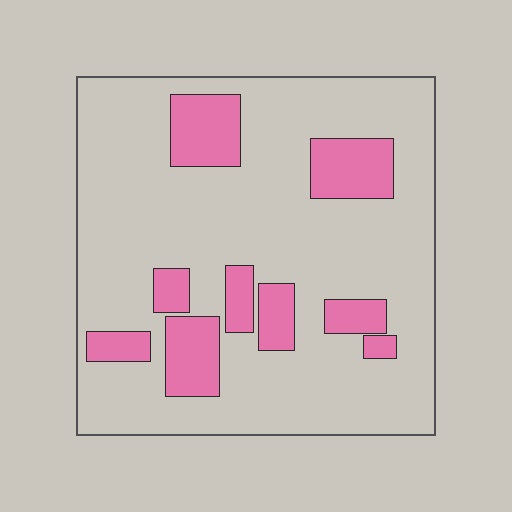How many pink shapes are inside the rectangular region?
9.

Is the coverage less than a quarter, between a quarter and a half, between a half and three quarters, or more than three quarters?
Less than a quarter.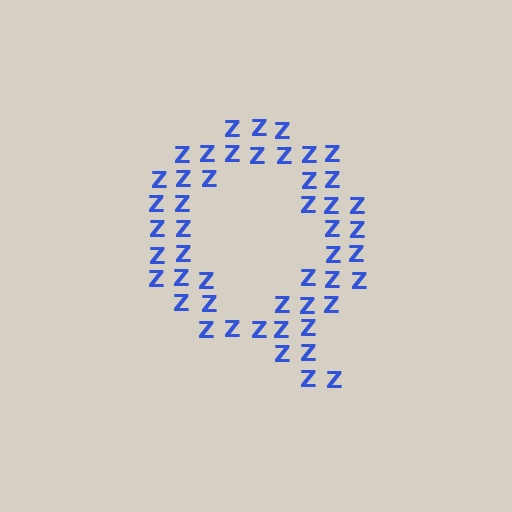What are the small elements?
The small elements are letter Z's.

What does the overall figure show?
The overall figure shows the letter Q.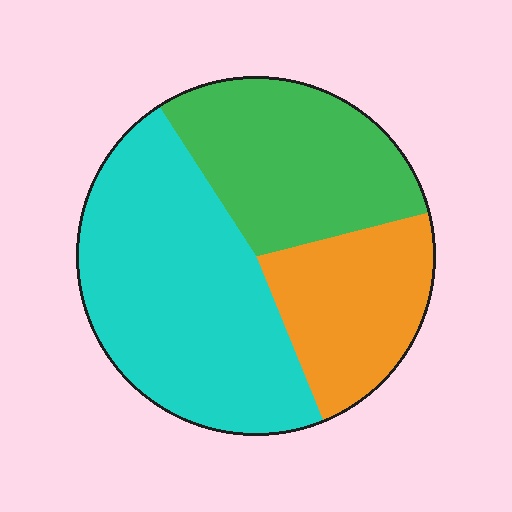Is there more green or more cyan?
Cyan.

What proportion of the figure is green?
Green covers 30% of the figure.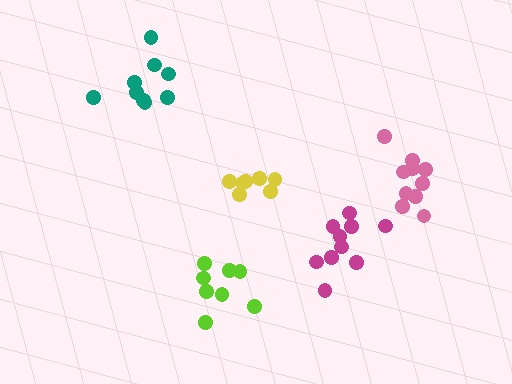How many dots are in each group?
Group 1: 8 dots, Group 2: 10 dots, Group 3: 10 dots, Group 4: 7 dots, Group 5: 9 dots (44 total).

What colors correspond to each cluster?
The clusters are colored: lime, pink, magenta, yellow, teal.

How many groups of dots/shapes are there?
There are 5 groups.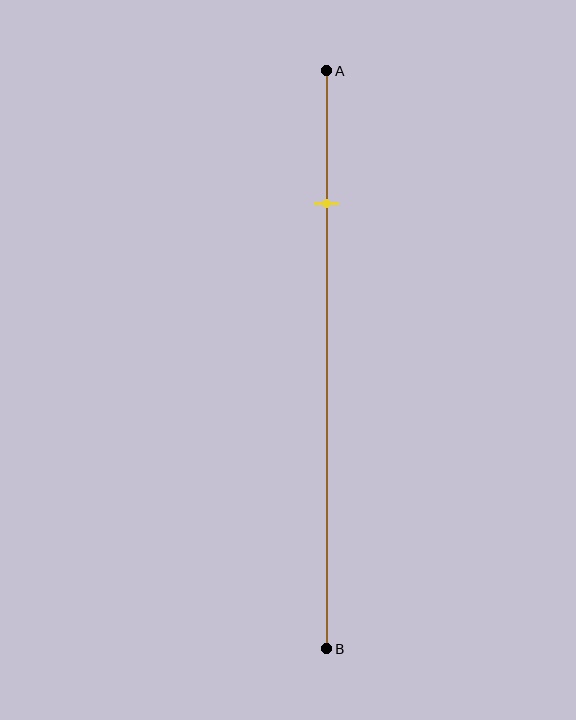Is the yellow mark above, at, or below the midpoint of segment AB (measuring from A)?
The yellow mark is above the midpoint of segment AB.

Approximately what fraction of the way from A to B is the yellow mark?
The yellow mark is approximately 25% of the way from A to B.